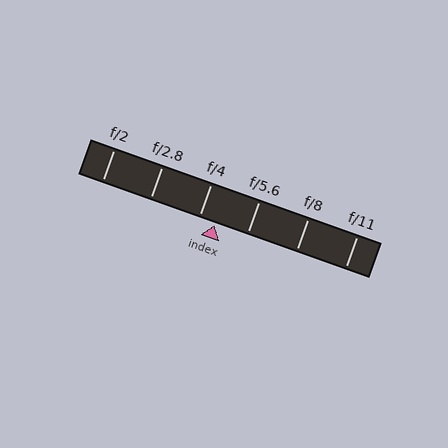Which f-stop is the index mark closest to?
The index mark is closest to f/4.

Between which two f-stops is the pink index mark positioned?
The index mark is between f/4 and f/5.6.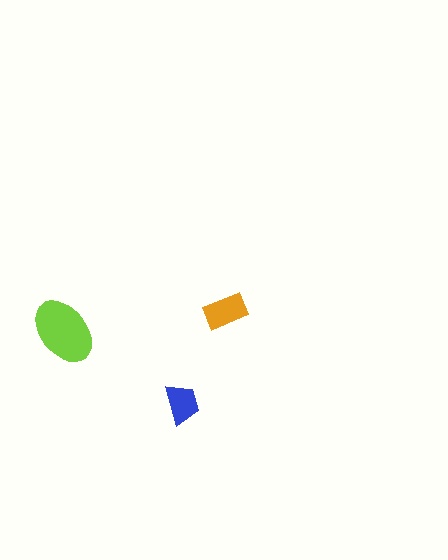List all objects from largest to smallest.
The lime ellipse, the orange rectangle, the blue trapezoid.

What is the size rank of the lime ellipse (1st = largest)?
1st.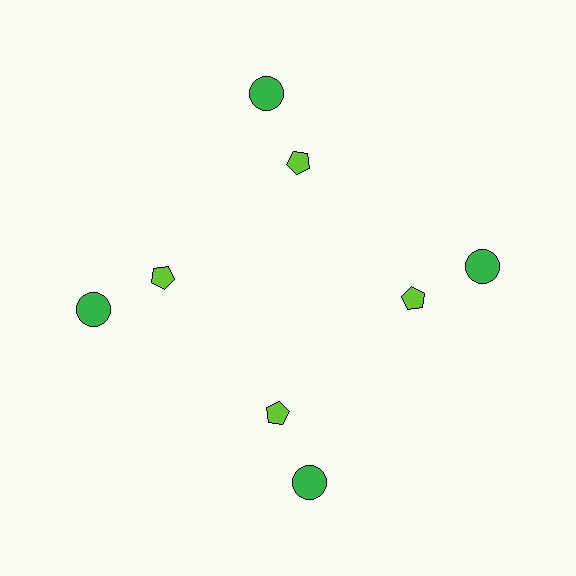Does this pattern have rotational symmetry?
Yes, this pattern has 4-fold rotational symmetry. It looks the same after rotating 90 degrees around the center.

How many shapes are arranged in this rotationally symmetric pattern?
There are 8 shapes, arranged in 4 groups of 2.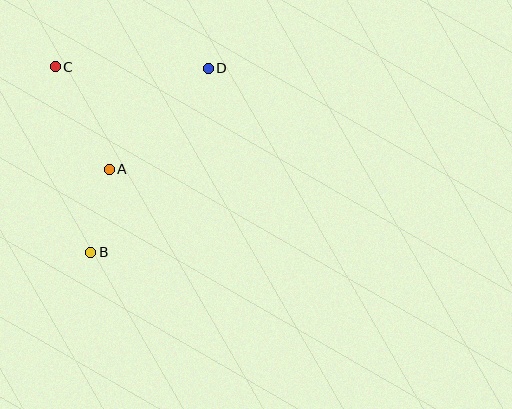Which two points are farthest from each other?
Points B and D are farthest from each other.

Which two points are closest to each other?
Points A and B are closest to each other.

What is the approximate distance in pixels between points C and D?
The distance between C and D is approximately 153 pixels.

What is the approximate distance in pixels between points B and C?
The distance between B and C is approximately 189 pixels.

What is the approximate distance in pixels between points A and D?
The distance between A and D is approximately 142 pixels.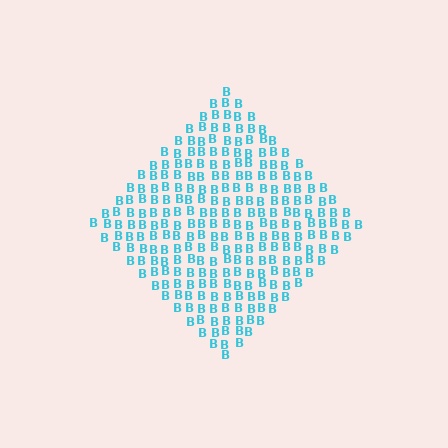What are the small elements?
The small elements are letter B's.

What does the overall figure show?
The overall figure shows a diamond.